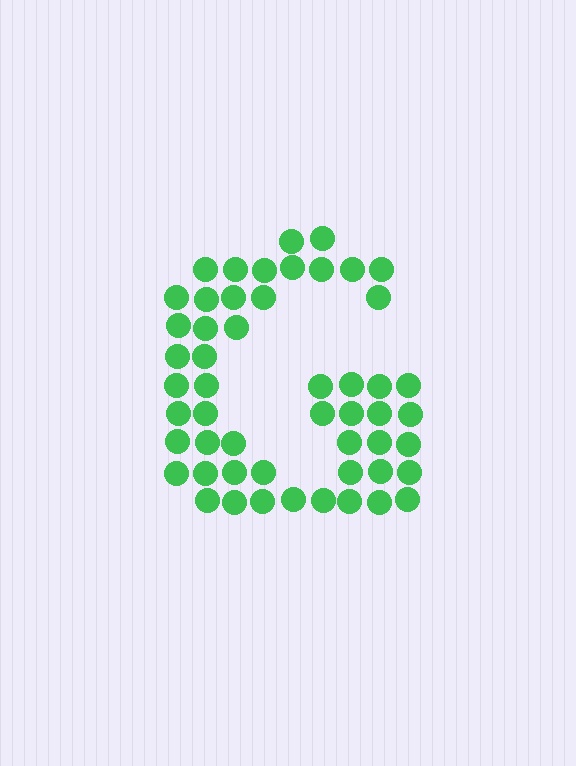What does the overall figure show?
The overall figure shows the letter G.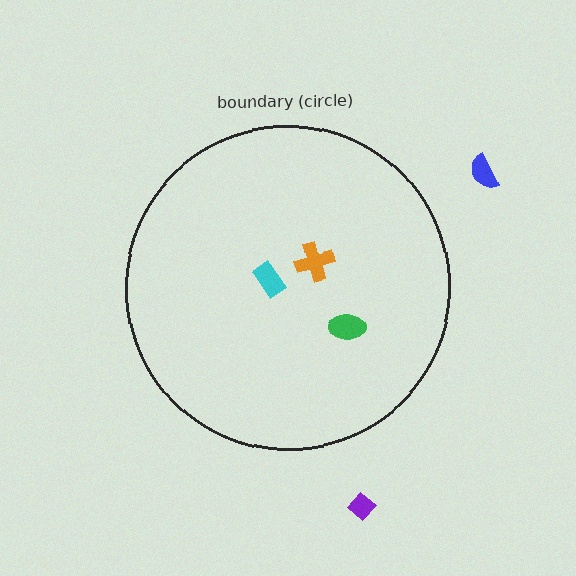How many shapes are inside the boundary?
3 inside, 2 outside.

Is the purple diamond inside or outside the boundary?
Outside.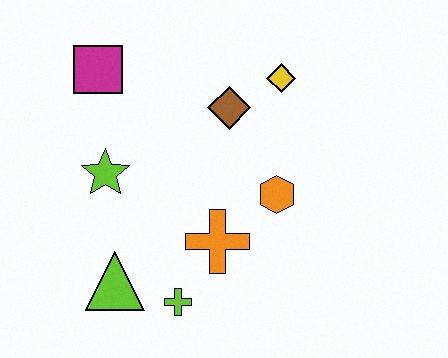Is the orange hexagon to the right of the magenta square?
Yes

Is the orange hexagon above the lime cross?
Yes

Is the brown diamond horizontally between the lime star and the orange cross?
No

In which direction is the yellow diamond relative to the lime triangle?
The yellow diamond is above the lime triangle.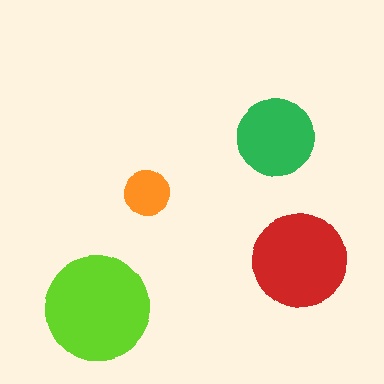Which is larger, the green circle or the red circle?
The red one.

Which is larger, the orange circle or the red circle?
The red one.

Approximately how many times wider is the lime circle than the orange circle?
About 2.5 times wider.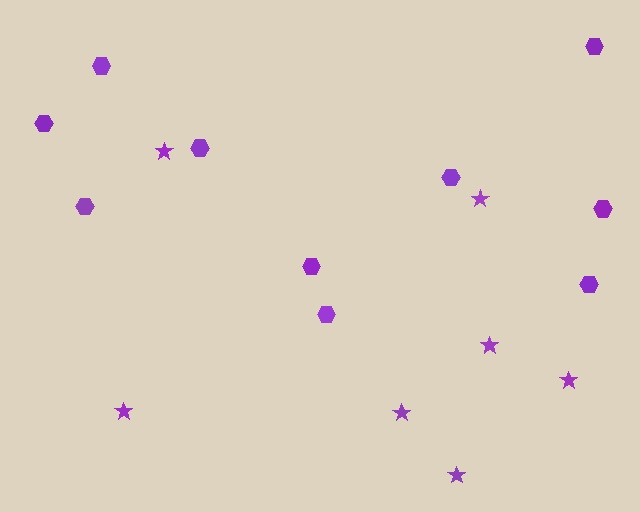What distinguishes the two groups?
There are 2 groups: one group of stars (7) and one group of hexagons (10).